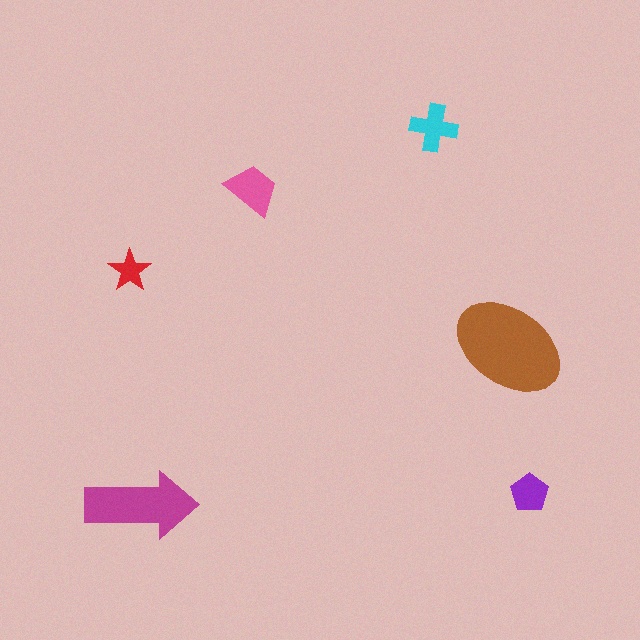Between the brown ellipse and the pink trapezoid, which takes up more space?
The brown ellipse.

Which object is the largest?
The brown ellipse.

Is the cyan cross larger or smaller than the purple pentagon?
Larger.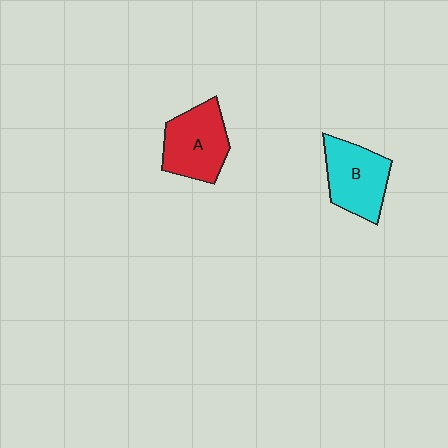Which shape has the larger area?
Shape A (red).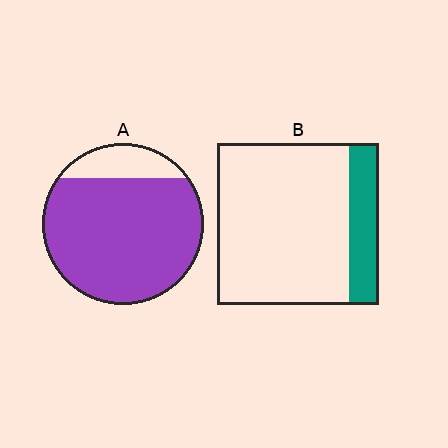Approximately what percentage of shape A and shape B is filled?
A is approximately 85% and B is approximately 20%.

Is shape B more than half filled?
No.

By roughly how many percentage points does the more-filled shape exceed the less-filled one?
By roughly 65 percentage points (A over B).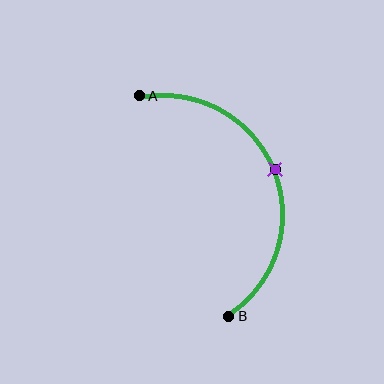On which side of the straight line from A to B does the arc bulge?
The arc bulges to the right of the straight line connecting A and B.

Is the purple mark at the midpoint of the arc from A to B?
Yes. The purple mark lies on the arc at equal arc-length from both A and B — it is the arc midpoint.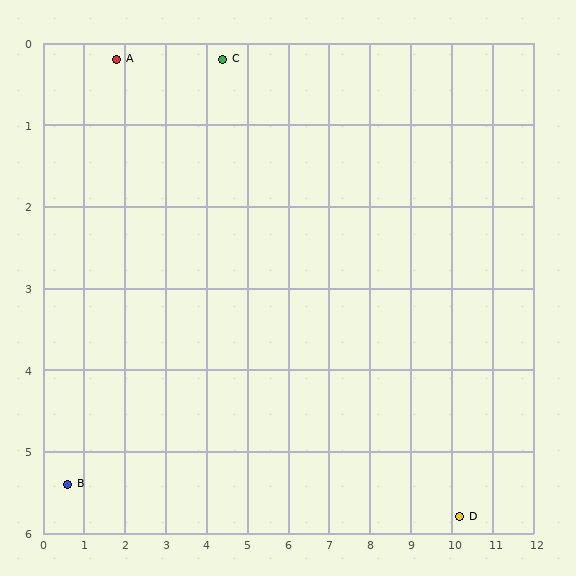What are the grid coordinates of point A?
Point A is at approximately (1.8, 0.2).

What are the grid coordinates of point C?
Point C is at approximately (4.4, 0.2).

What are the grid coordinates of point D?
Point D is at approximately (10.2, 5.8).